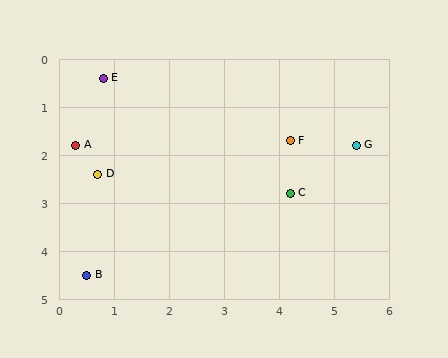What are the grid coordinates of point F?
Point F is at approximately (4.2, 1.7).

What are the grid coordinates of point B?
Point B is at approximately (0.5, 4.5).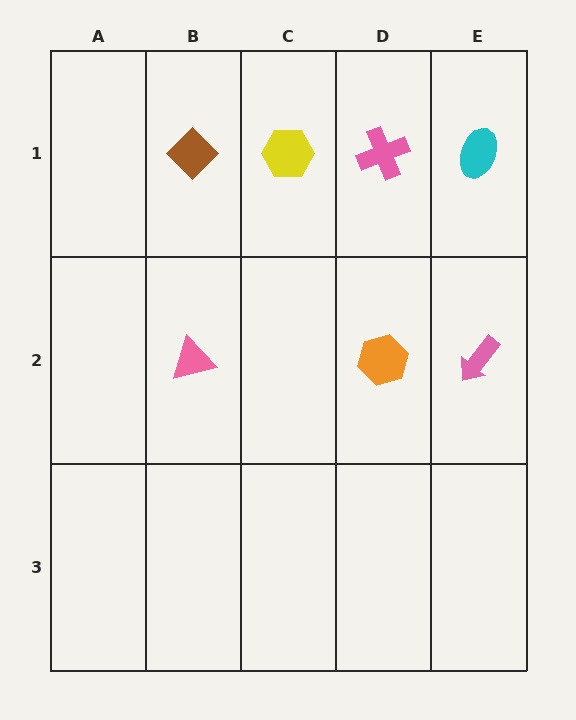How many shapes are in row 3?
0 shapes.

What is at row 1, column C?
A yellow hexagon.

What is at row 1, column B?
A brown diamond.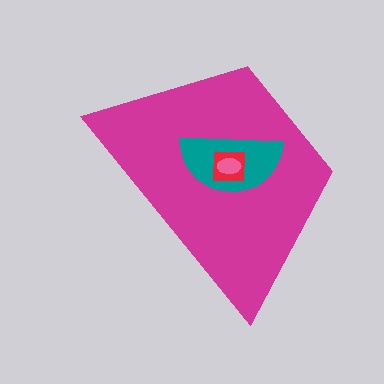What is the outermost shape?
The magenta trapezoid.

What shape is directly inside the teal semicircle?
The red square.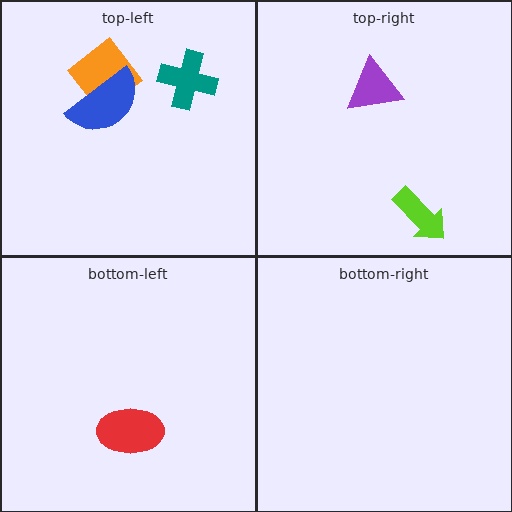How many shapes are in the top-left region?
3.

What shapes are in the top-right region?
The lime arrow, the purple triangle.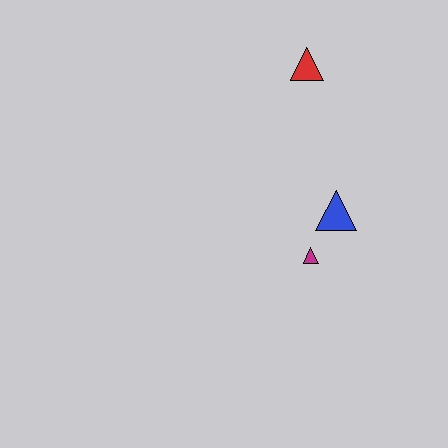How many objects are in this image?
There are 3 objects.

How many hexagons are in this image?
There are no hexagons.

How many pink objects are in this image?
There are no pink objects.